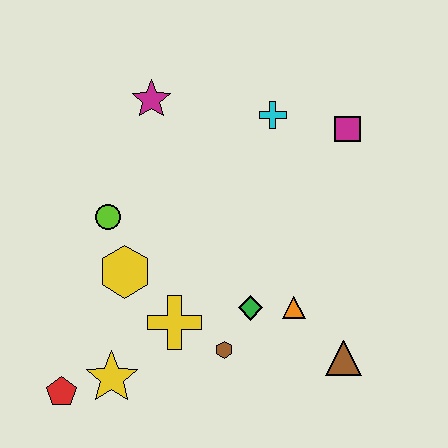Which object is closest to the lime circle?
The yellow hexagon is closest to the lime circle.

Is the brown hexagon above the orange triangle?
No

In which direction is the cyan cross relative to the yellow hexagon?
The cyan cross is above the yellow hexagon.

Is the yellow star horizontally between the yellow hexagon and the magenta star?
No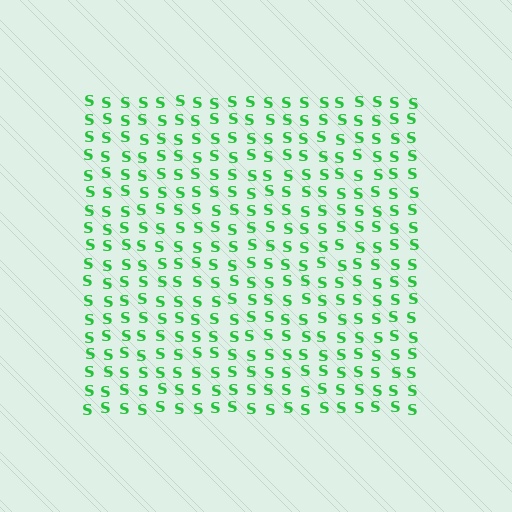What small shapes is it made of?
It is made of small letter S's.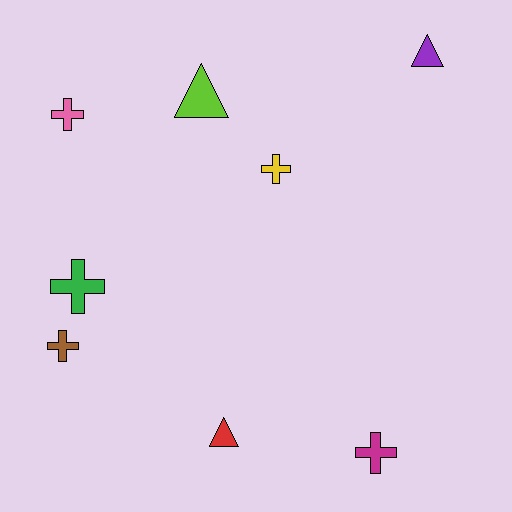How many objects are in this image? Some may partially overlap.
There are 8 objects.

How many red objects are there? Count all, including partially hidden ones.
There is 1 red object.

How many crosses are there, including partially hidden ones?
There are 5 crosses.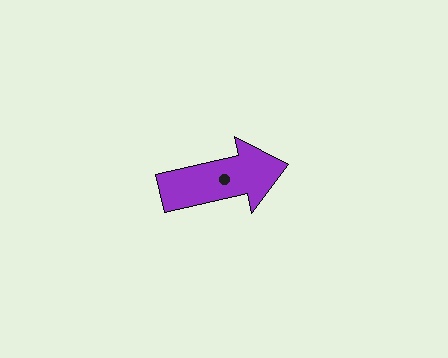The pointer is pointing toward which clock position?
Roughly 3 o'clock.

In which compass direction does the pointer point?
East.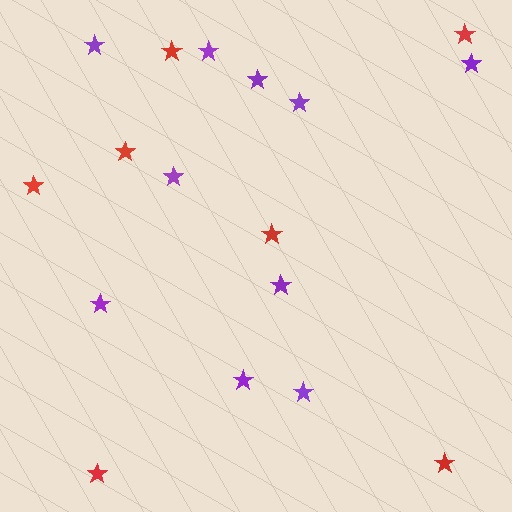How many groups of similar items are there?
There are 2 groups: one group of purple stars (10) and one group of red stars (7).